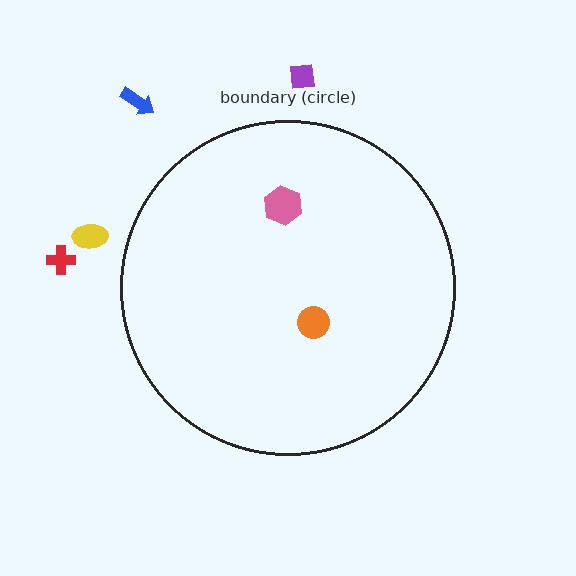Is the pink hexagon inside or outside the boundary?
Inside.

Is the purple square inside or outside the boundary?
Outside.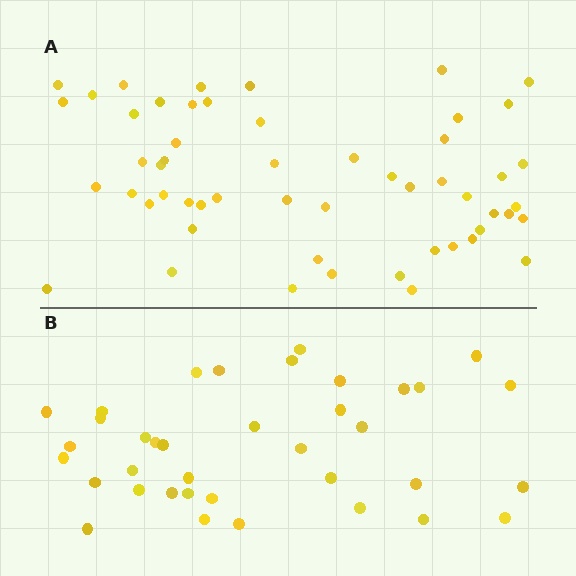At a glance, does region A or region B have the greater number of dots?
Region A (the top region) has more dots.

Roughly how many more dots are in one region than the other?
Region A has approximately 15 more dots than region B.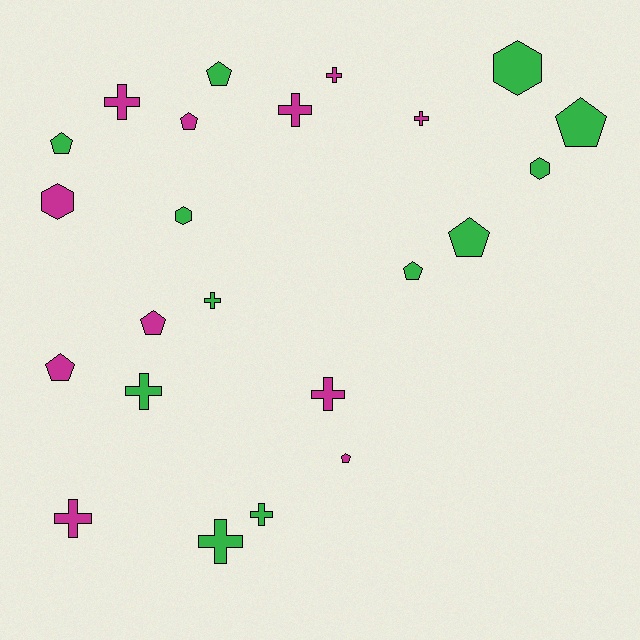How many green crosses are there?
There are 4 green crosses.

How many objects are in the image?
There are 23 objects.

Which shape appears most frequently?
Cross, with 10 objects.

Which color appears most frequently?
Green, with 12 objects.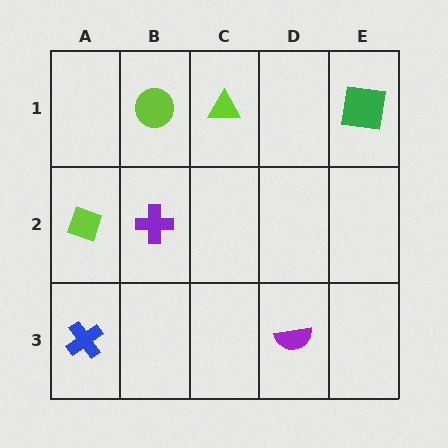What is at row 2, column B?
A purple cross.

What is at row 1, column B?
A lime circle.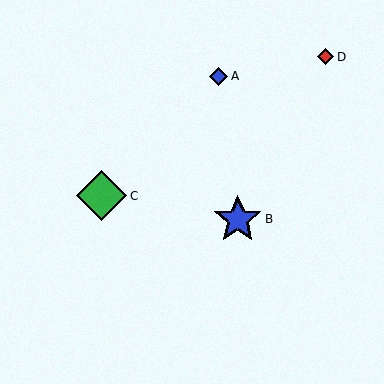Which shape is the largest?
The green diamond (labeled C) is the largest.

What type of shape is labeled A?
Shape A is a blue diamond.